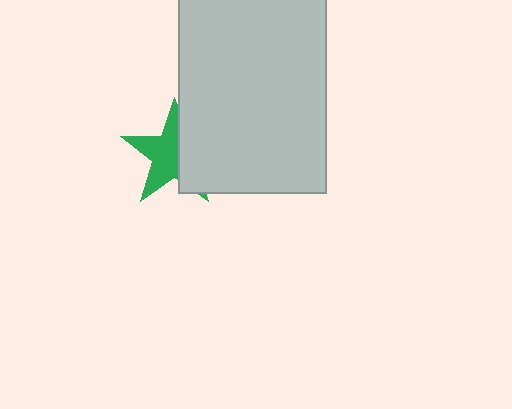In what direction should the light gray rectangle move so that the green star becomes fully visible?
The light gray rectangle should move right. That is the shortest direction to clear the overlap and leave the green star fully visible.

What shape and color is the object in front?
The object in front is a light gray rectangle.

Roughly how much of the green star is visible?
About half of it is visible (roughly 57%).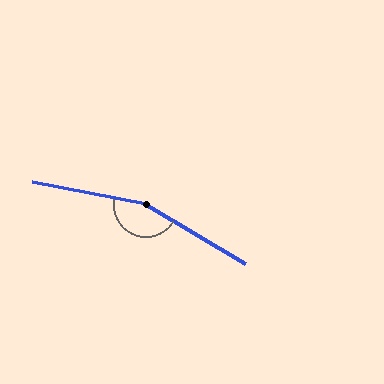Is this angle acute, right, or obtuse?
It is obtuse.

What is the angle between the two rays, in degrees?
Approximately 160 degrees.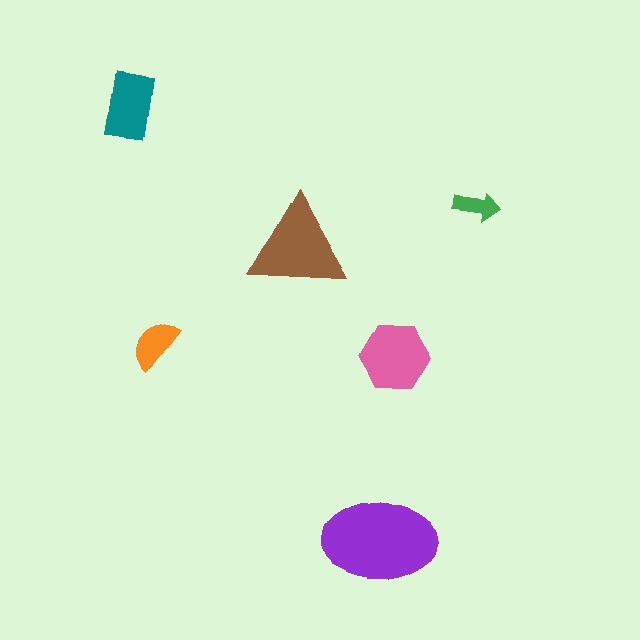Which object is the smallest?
The green arrow.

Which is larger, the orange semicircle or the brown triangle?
The brown triangle.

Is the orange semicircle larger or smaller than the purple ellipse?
Smaller.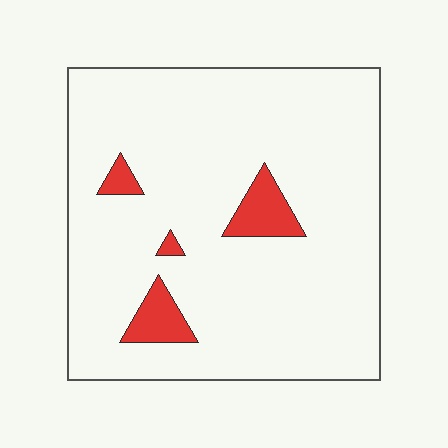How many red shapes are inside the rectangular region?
4.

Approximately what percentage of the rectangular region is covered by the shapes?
Approximately 10%.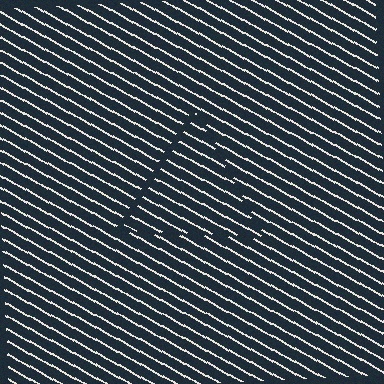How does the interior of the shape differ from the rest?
The interior of the shape contains the same grating, shifted by half a period — the contour is defined by the phase discontinuity where line-ends from the inner and outer gratings abut.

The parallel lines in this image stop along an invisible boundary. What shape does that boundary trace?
An illusory triangle. The interior of the shape contains the same grating, shifted by half a period — the contour is defined by the phase discontinuity where line-ends from the inner and outer gratings abut.